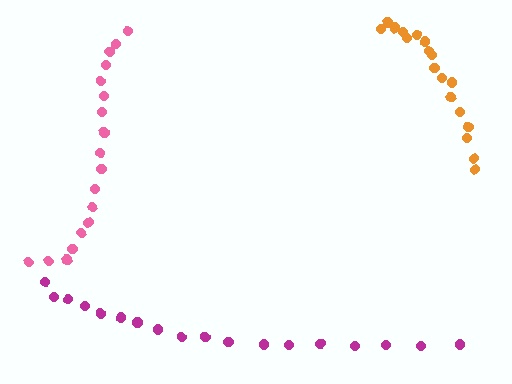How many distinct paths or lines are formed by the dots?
There are 3 distinct paths.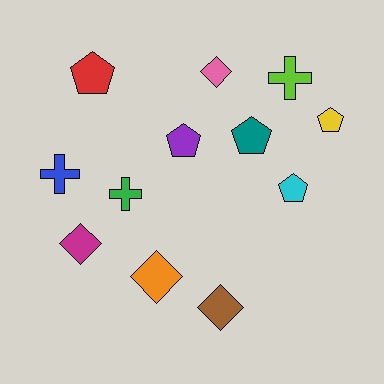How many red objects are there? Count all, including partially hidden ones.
There is 1 red object.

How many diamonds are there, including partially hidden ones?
There are 4 diamonds.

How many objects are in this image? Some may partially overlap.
There are 12 objects.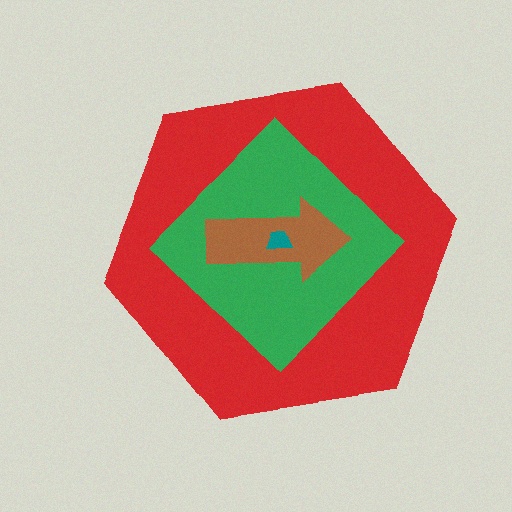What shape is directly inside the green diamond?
The brown arrow.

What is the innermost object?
The teal trapezoid.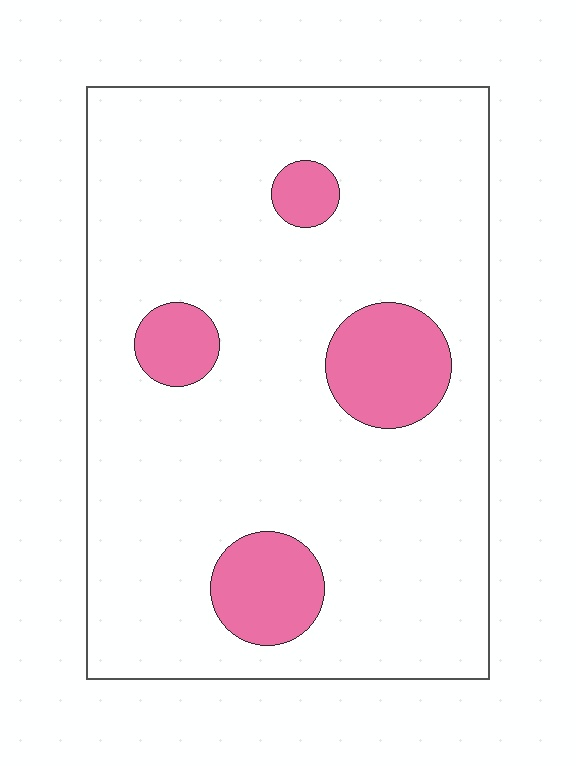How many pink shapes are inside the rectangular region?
4.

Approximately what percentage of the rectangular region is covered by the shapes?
Approximately 15%.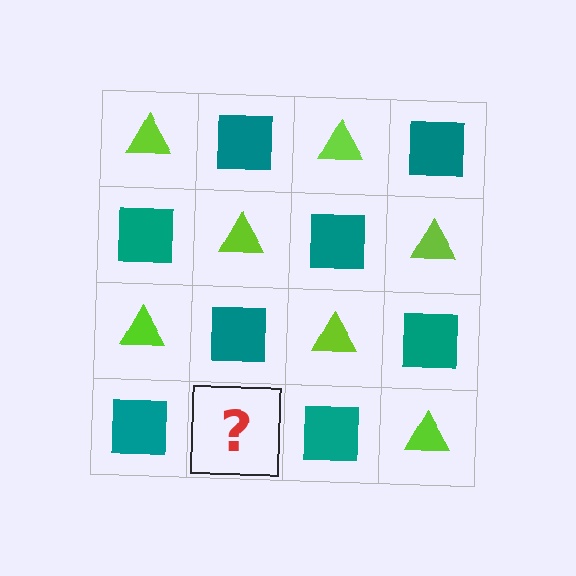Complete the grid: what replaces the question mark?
The question mark should be replaced with a lime triangle.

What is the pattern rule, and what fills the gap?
The rule is that it alternates lime triangle and teal square in a checkerboard pattern. The gap should be filled with a lime triangle.